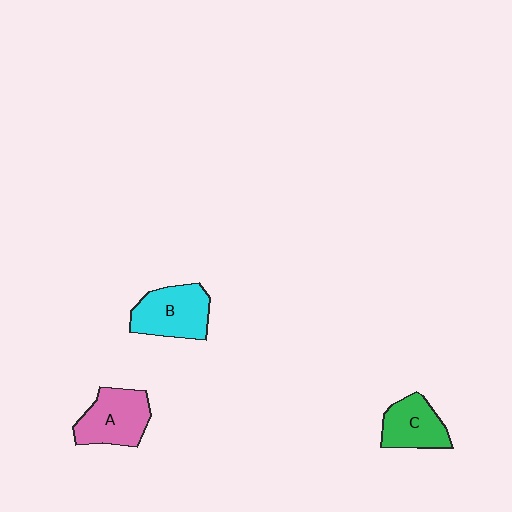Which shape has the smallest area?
Shape C (green).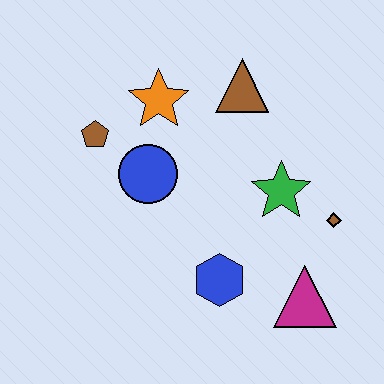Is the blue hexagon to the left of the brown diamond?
Yes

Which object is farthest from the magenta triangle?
The brown pentagon is farthest from the magenta triangle.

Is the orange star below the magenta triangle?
No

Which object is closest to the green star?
The brown diamond is closest to the green star.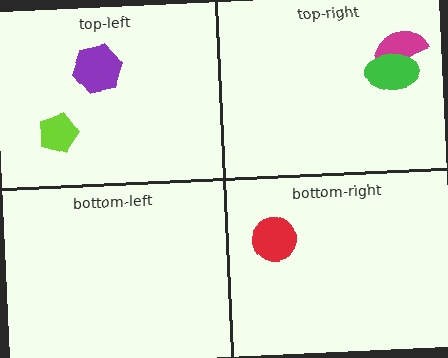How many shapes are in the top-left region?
2.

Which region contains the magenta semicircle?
The top-right region.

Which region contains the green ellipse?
The top-right region.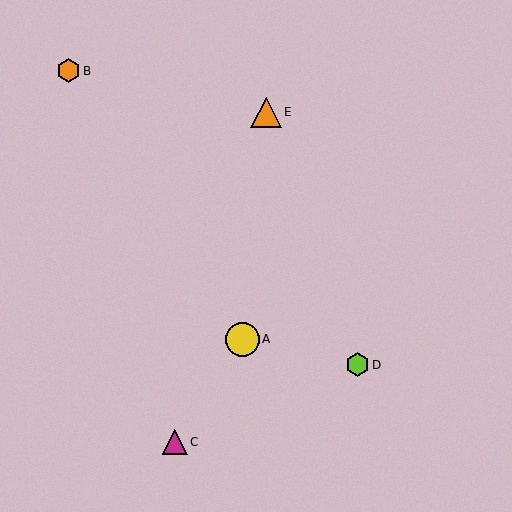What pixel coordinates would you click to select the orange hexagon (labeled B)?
Click at (69, 71) to select the orange hexagon B.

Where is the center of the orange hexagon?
The center of the orange hexagon is at (69, 71).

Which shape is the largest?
The yellow circle (labeled A) is the largest.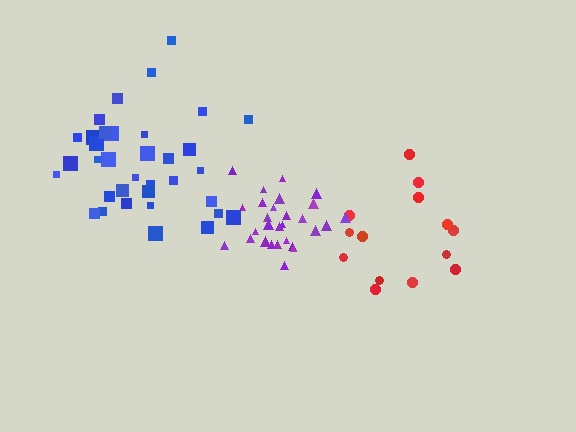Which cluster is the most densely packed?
Purple.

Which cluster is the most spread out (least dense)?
Red.